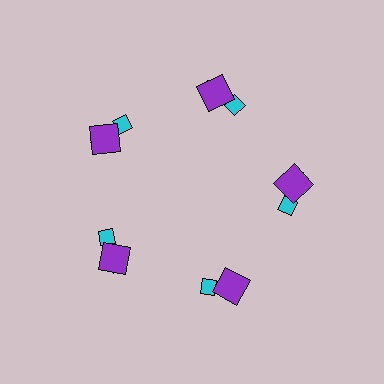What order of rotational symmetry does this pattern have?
This pattern has 5-fold rotational symmetry.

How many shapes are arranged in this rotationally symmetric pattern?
There are 15 shapes, arranged in 5 groups of 3.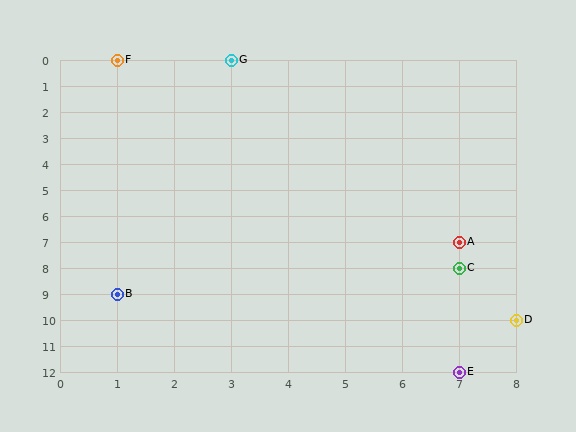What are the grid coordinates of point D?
Point D is at grid coordinates (8, 10).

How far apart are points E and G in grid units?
Points E and G are 4 columns and 12 rows apart (about 12.6 grid units diagonally).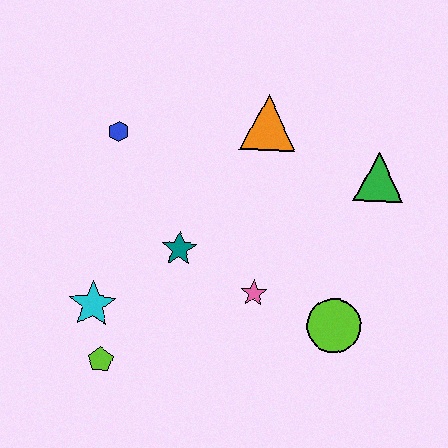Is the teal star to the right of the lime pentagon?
Yes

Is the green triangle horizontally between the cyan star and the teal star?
No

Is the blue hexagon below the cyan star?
No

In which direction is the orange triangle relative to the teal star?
The orange triangle is above the teal star.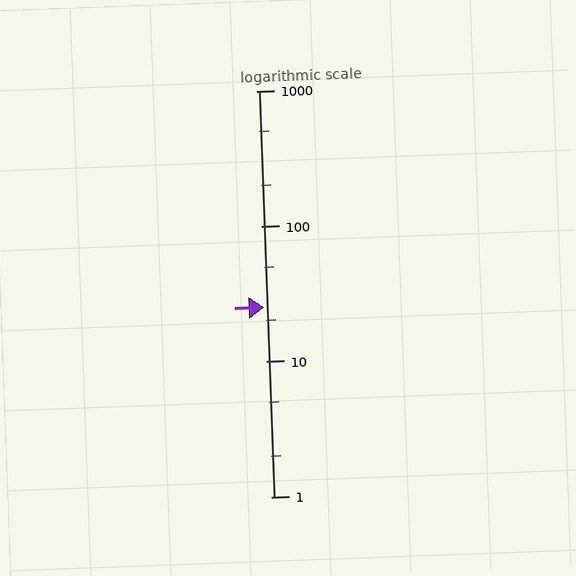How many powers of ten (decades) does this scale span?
The scale spans 3 decades, from 1 to 1000.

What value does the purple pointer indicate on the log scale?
The pointer indicates approximately 25.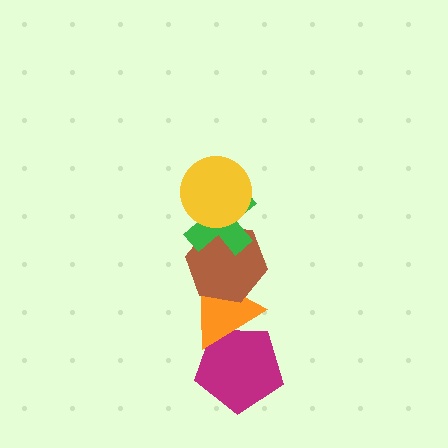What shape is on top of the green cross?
The yellow circle is on top of the green cross.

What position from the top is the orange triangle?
The orange triangle is 4th from the top.